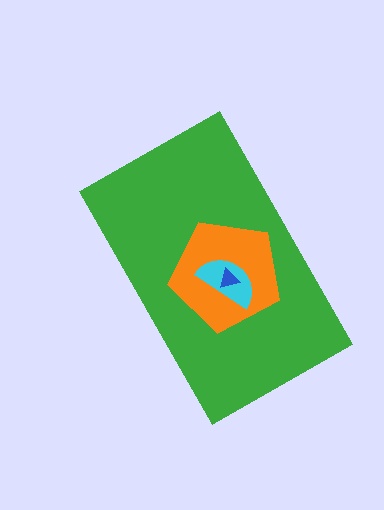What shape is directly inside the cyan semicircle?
The blue triangle.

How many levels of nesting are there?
4.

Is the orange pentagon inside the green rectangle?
Yes.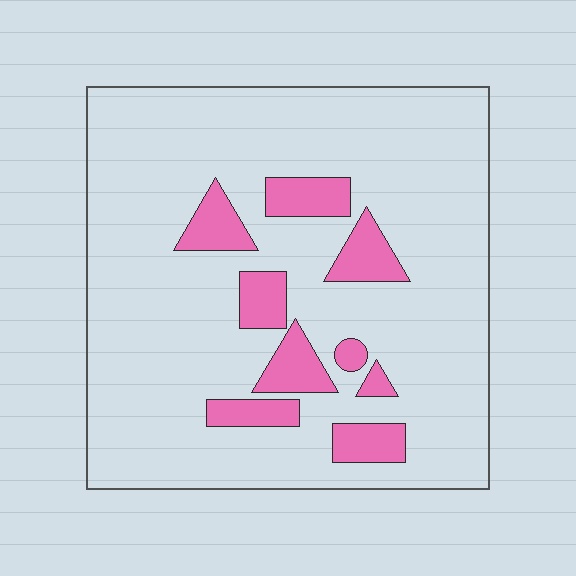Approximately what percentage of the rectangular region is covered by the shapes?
Approximately 15%.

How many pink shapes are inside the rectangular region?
9.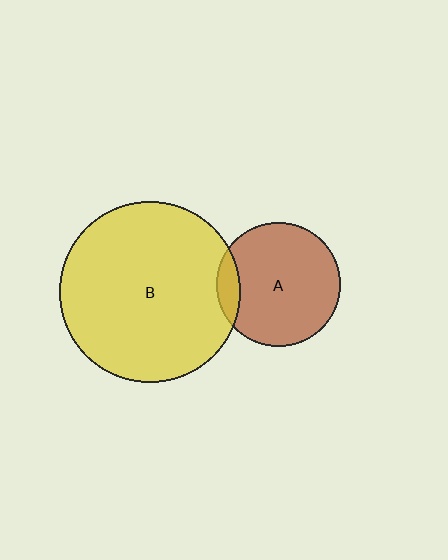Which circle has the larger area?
Circle B (yellow).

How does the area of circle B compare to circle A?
Approximately 2.1 times.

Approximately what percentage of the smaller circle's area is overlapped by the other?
Approximately 10%.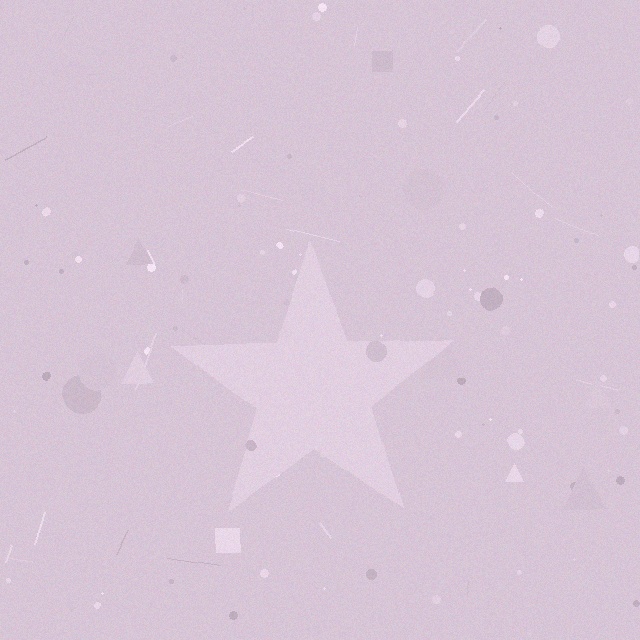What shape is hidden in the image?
A star is hidden in the image.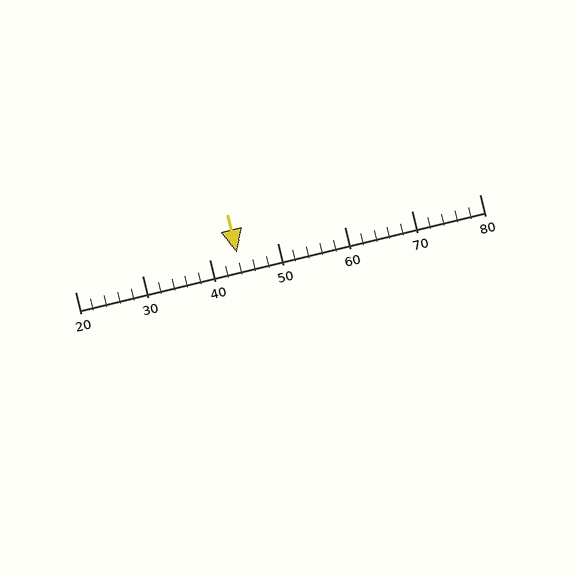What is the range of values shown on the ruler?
The ruler shows values from 20 to 80.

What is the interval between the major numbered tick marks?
The major tick marks are spaced 10 units apart.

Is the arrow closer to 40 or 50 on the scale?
The arrow is closer to 40.